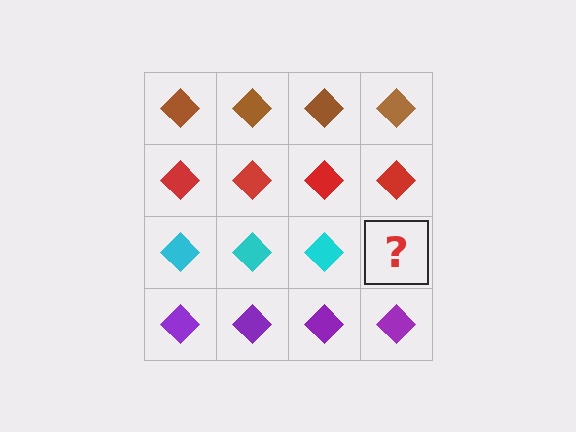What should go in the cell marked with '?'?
The missing cell should contain a cyan diamond.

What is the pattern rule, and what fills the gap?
The rule is that each row has a consistent color. The gap should be filled with a cyan diamond.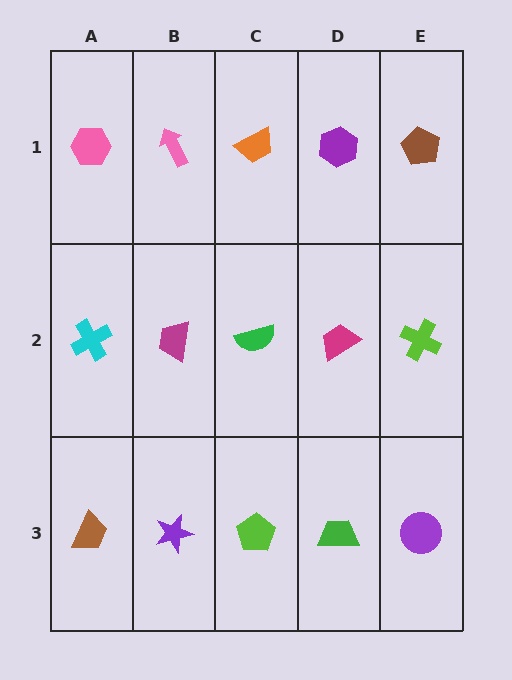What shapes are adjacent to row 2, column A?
A pink hexagon (row 1, column A), a brown trapezoid (row 3, column A), a magenta trapezoid (row 2, column B).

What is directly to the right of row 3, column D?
A purple circle.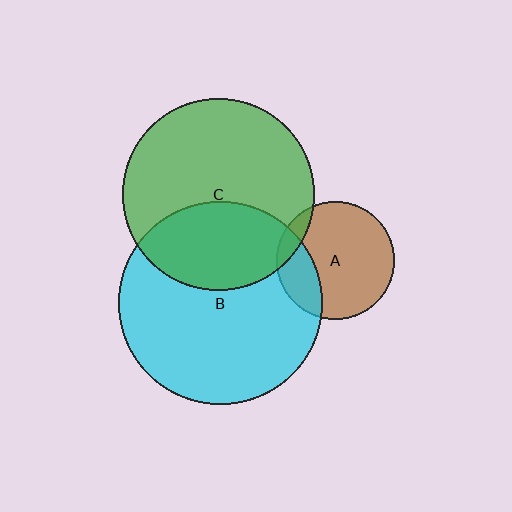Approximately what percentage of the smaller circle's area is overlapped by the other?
Approximately 25%.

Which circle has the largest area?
Circle B (cyan).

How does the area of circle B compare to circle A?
Approximately 3.0 times.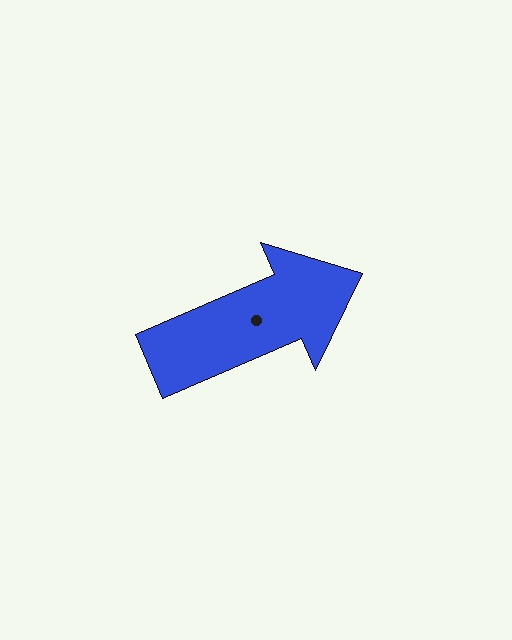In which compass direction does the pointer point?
Northeast.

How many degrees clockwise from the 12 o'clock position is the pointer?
Approximately 67 degrees.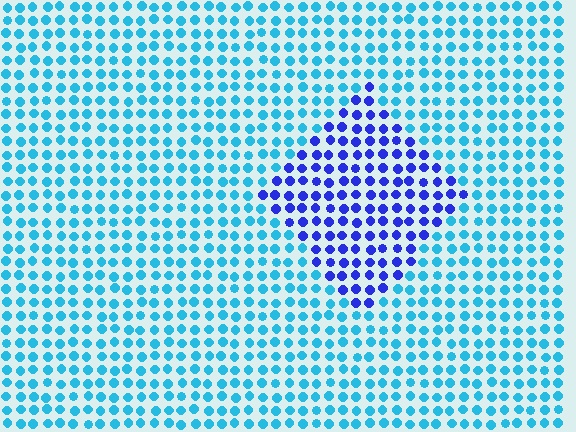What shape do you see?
I see a diamond.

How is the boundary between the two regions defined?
The boundary is defined purely by a slight shift in hue (about 46 degrees). Spacing, size, and orientation are identical on both sides.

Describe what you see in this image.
The image is filled with small cyan elements in a uniform arrangement. A diamond-shaped region is visible where the elements are tinted to a slightly different hue, forming a subtle color boundary.